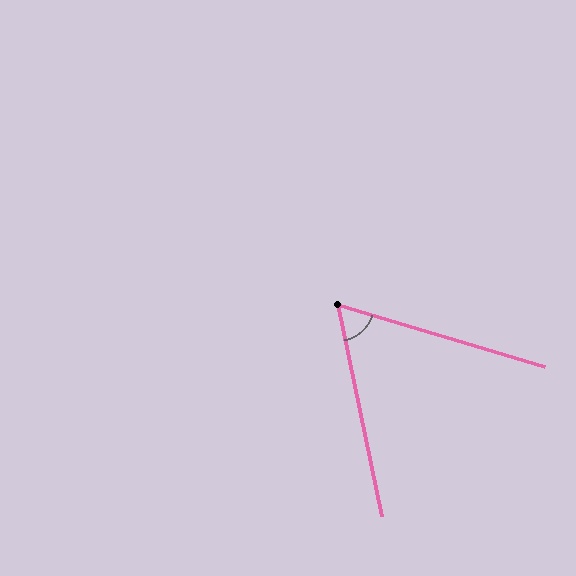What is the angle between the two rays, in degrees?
Approximately 62 degrees.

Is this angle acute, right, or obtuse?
It is acute.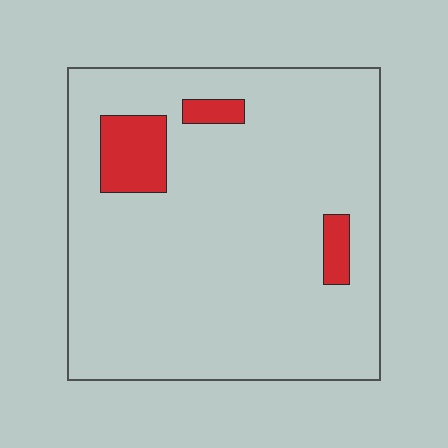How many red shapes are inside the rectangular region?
3.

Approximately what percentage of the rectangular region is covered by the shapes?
Approximately 10%.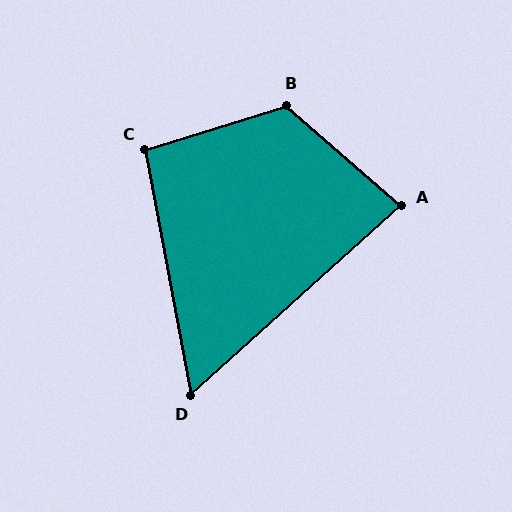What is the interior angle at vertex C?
Approximately 97 degrees (obtuse).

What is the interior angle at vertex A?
Approximately 83 degrees (acute).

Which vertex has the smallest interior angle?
D, at approximately 59 degrees.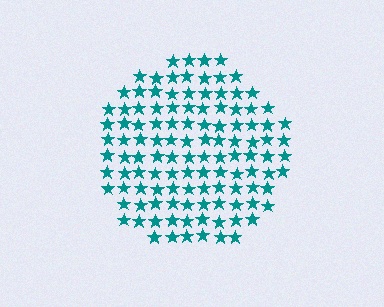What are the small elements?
The small elements are stars.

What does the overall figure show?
The overall figure shows a circle.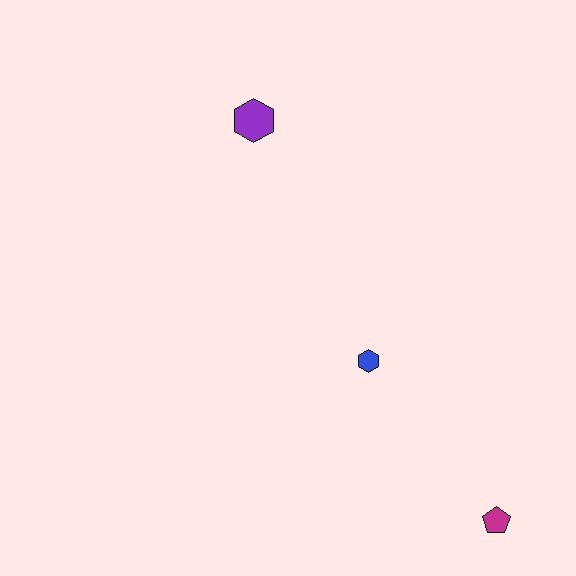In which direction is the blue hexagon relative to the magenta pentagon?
The blue hexagon is above the magenta pentagon.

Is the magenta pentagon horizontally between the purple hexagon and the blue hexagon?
No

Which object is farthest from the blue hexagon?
The purple hexagon is farthest from the blue hexagon.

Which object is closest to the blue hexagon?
The magenta pentagon is closest to the blue hexagon.